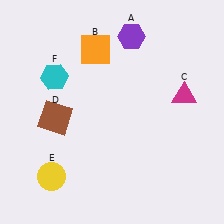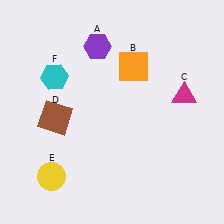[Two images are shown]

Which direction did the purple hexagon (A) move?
The purple hexagon (A) moved left.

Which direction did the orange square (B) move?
The orange square (B) moved right.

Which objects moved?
The objects that moved are: the purple hexagon (A), the orange square (B).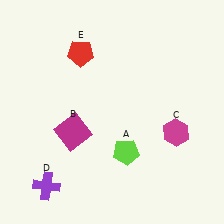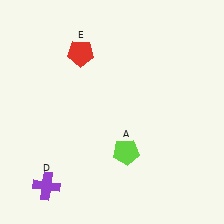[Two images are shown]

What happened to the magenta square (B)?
The magenta square (B) was removed in Image 2. It was in the bottom-left area of Image 1.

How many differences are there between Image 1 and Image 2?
There are 2 differences between the two images.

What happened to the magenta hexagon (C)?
The magenta hexagon (C) was removed in Image 2. It was in the bottom-right area of Image 1.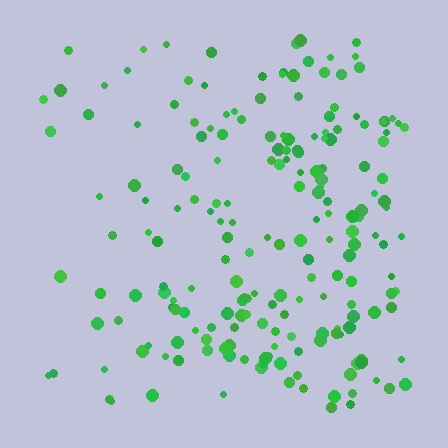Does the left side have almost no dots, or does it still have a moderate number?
Still a moderate number, just noticeably fewer than the right.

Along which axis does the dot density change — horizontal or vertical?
Horizontal.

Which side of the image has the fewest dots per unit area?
The left.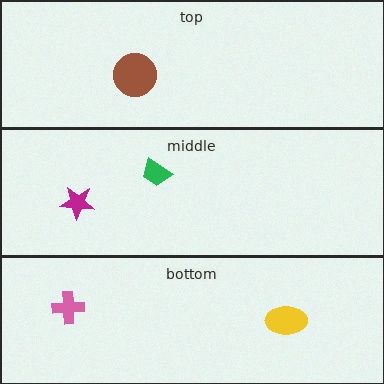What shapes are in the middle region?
The green trapezoid, the magenta star.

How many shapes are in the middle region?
2.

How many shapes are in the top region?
1.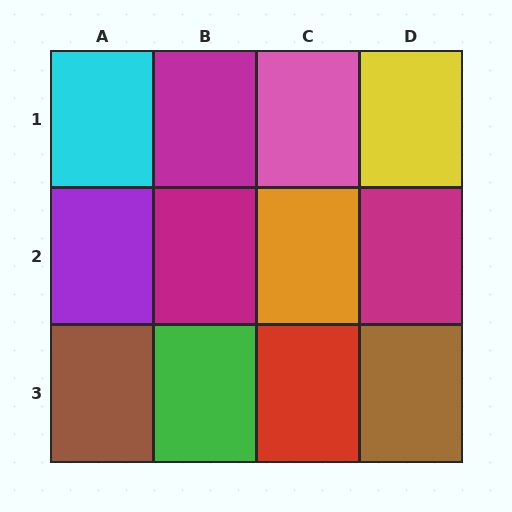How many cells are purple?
1 cell is purple.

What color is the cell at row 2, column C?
Orange.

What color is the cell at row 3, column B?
Green.